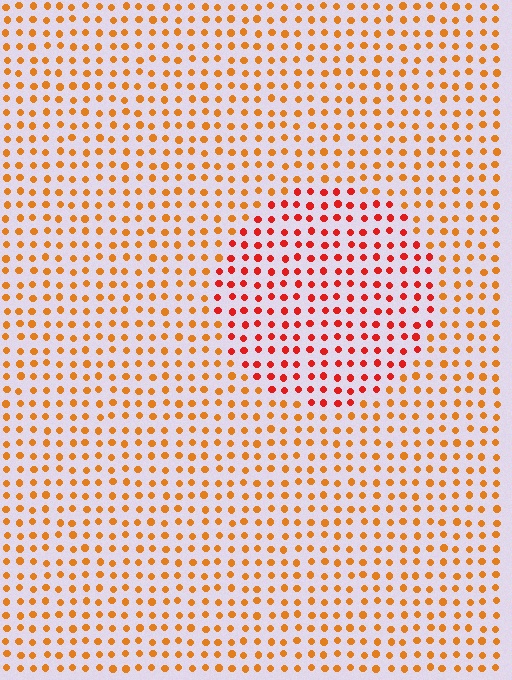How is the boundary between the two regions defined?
The boundary is defined purely by a slight shift in hue (about 30 degrees). Spacing, size, and orientation are identical on both sides.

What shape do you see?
I see a circle.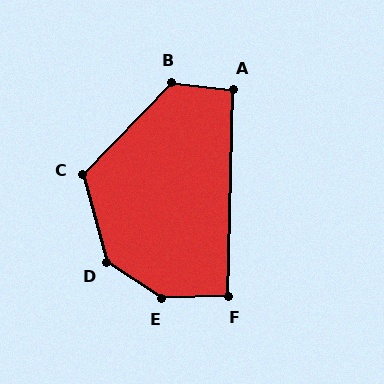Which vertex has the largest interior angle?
E, at approximately 145 degrees.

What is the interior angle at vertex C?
Approximately 120 degrees (obtuse).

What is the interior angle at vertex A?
Approximately 94 degrees (approximately right).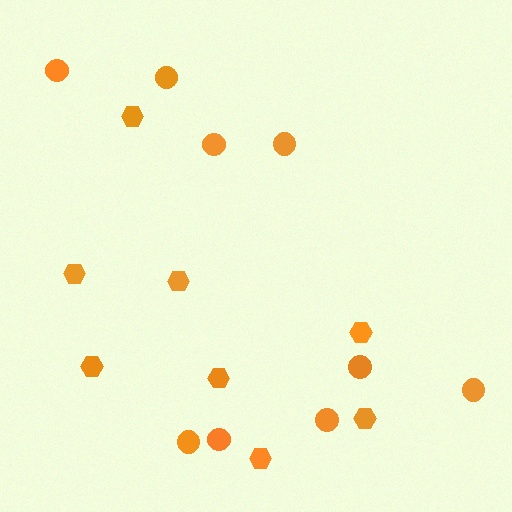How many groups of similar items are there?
There are 2 groups: one group of hexagons (8) and one group of circles (9).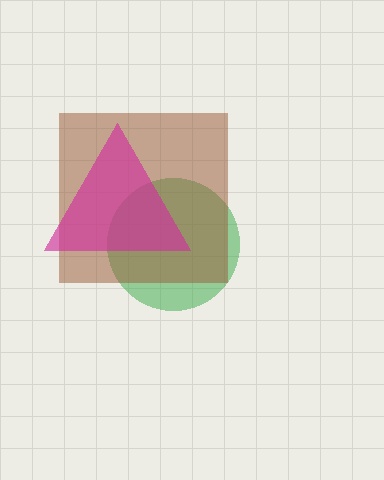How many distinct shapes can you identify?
There are 3 distinct shapes: a green circle, a brown square, a magenta triangle.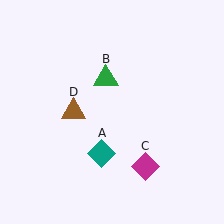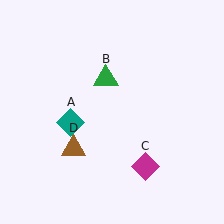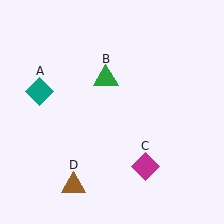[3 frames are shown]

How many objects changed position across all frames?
2 objects changed position: teal diamond (object A), brown triangle (object D).